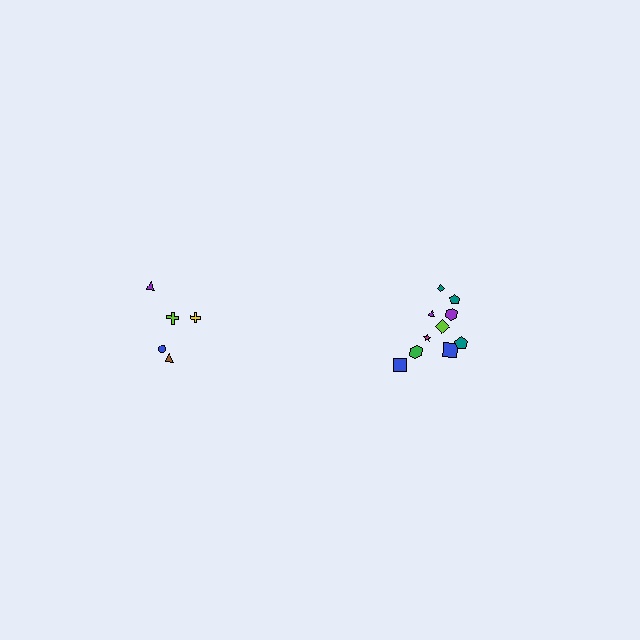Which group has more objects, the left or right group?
The right group.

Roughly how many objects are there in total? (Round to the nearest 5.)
Roughly 15 objects in total.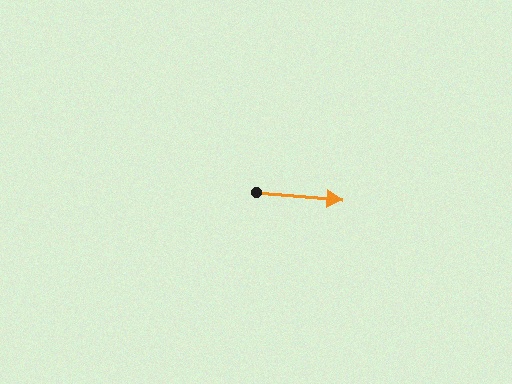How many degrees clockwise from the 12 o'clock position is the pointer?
Approximately 95 degrees.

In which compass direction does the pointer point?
East.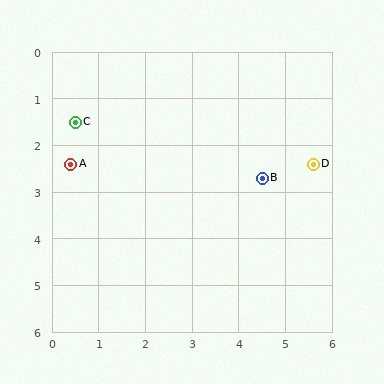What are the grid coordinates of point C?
Point C is at approximately (0.5, 1.5).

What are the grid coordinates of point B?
Point B is at approximately (4.5, 2.7).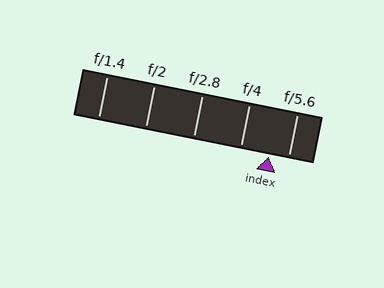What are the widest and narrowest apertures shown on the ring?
The widest aperture shown is f/1.4 and the narrowest is f/5.6.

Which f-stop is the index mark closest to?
The index mark is closest to f/5.6.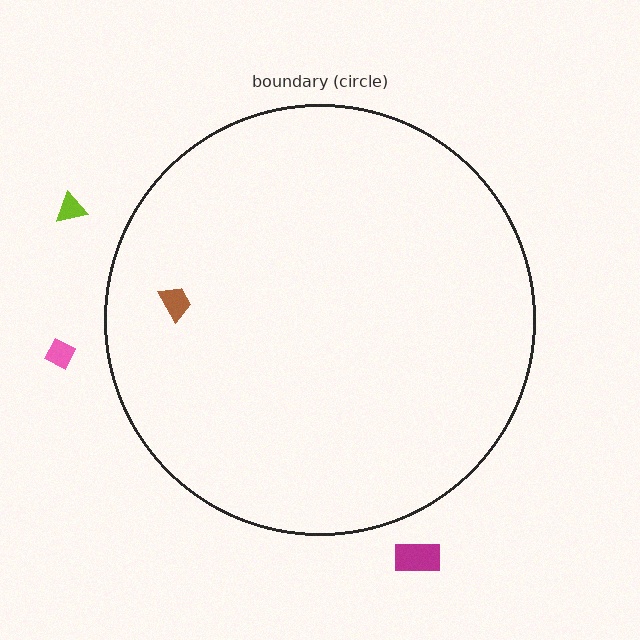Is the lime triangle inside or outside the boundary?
Outside.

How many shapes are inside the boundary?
1 inside, 3 outside.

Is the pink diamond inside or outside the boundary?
Outside.